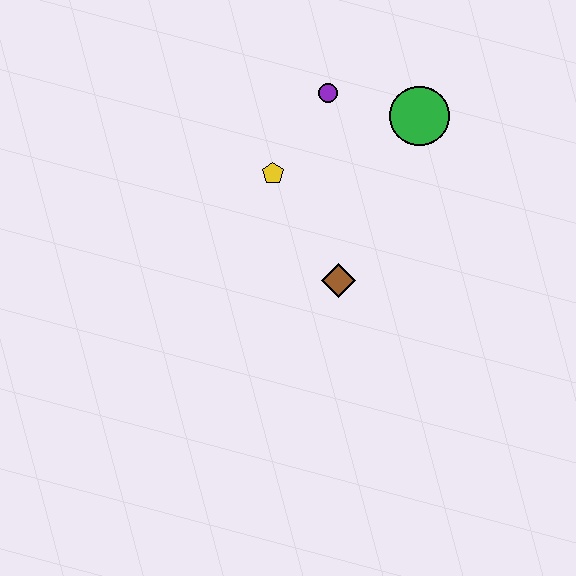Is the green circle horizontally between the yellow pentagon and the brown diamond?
No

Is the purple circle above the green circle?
Yes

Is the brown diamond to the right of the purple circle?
Yes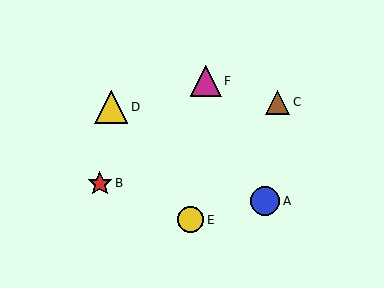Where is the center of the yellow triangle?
The center of the yellow triangle is at (111, 107).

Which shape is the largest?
The yellow triangle (labeled D) is the largest.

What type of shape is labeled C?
Shape C is a brown triangle.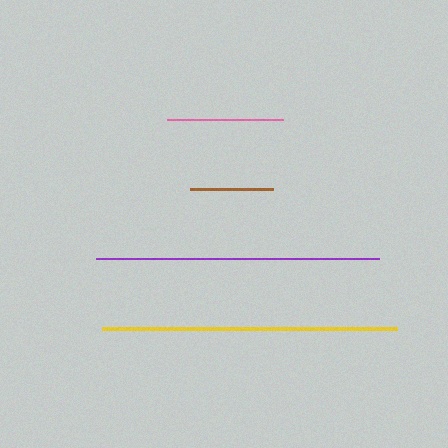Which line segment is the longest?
The yellow line is the longest at approximately 295 pixels.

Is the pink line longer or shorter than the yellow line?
The yellow line is longer than the pink line.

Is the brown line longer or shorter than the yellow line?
The yellow line is longer than the brown line.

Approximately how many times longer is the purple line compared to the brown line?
The purple line is approximately 3.4 times the length of the brown line.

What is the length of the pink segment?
The pink segment is approximately 116 pixels long.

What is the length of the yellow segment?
The yellow segment is approximately 295 pixels long.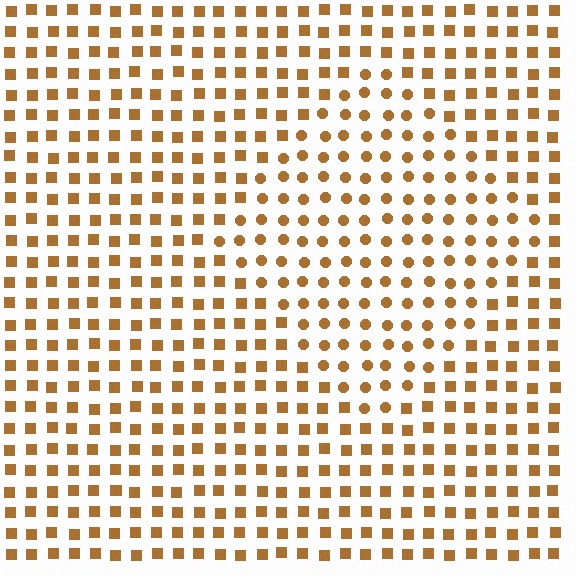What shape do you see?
I see a diamond.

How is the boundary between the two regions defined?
The boundary is defined by a change in element shape: circles inside vs. squares outside. All elements share the same color and spacing.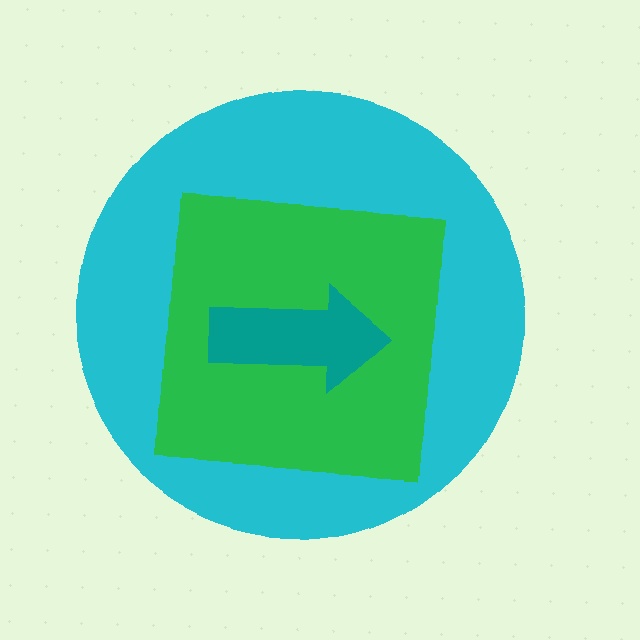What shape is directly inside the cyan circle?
The green square.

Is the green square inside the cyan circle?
Yes.